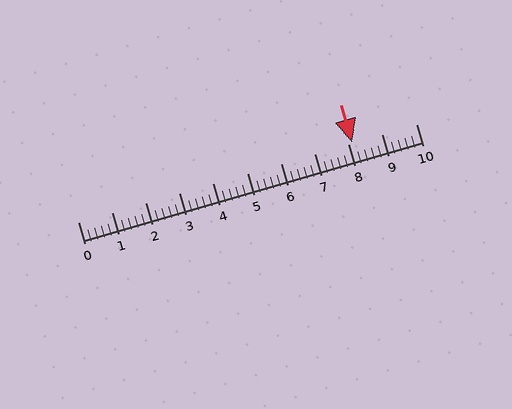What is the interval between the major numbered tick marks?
The major tick marks are spaced 1 units apart.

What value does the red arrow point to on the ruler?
The red arrow points to approximately 8.1.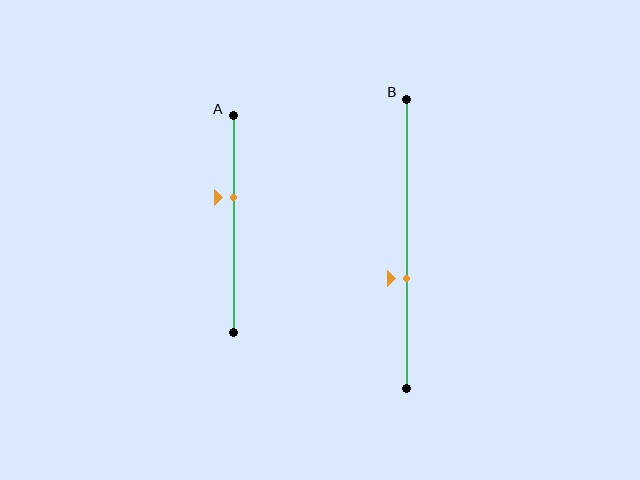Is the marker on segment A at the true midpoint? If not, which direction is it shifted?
No, the marker on segment A is shifted upward by about 12% of the segment length.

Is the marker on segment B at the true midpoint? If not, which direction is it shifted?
No, the marker on segment B is shifted downward by about 12% of the segment length.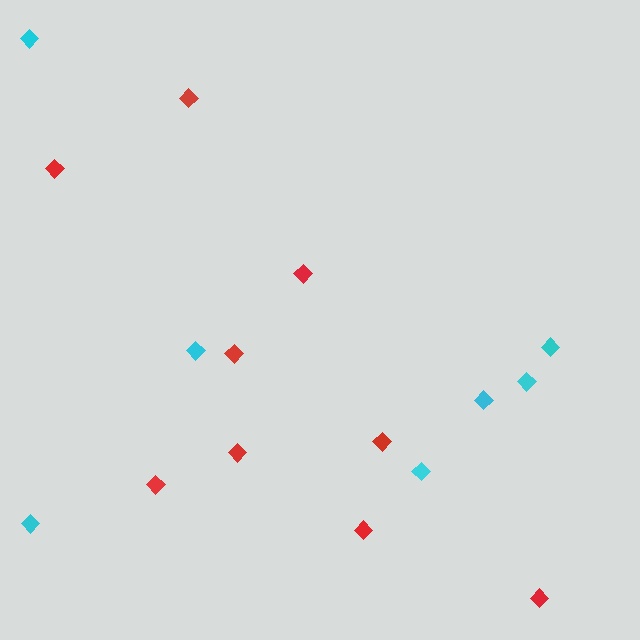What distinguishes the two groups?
There are 2 groups: one group of red diamonds (9) and one group of cyan diamonds (7).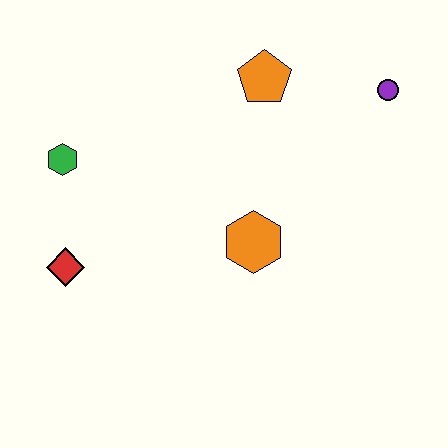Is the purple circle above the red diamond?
Yes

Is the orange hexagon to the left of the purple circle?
Yes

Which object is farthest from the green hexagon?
The purple circle is farthest from the green hexagon.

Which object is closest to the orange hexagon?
The orange pentagon is closest to the orange hexagon.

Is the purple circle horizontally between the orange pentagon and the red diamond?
No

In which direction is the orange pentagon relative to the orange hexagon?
The orange pentagon is above the orange hexagon.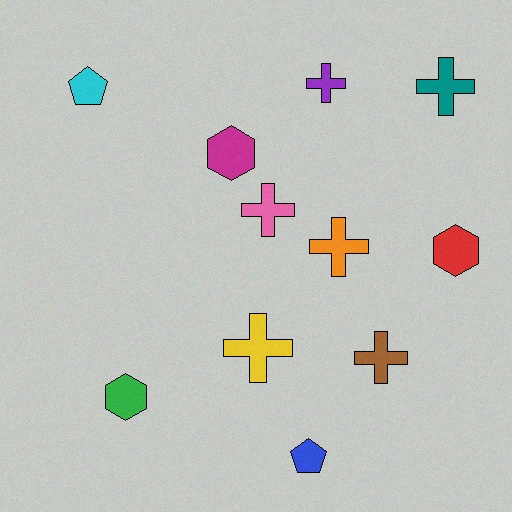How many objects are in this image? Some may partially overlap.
There are 11 objects.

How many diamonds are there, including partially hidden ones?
There are no diamonds.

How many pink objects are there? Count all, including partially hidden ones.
There is 1 pink object.